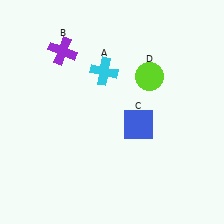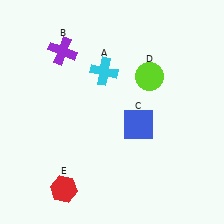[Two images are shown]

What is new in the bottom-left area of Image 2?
A red hexagon (E) was added in the bottom-left area of Image 2.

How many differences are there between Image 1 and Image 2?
There is 1 difference between the two images.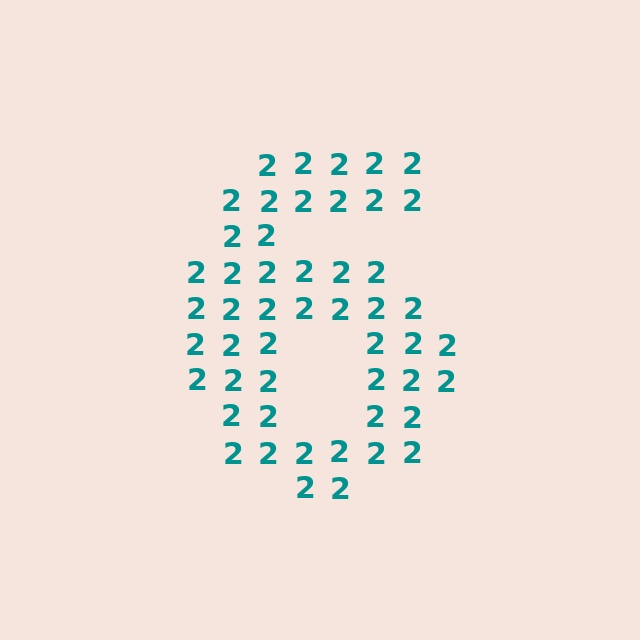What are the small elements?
The small elements are digit 2's.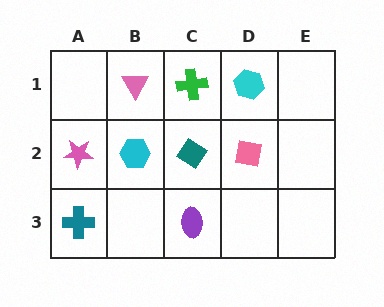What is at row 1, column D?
A cyan hexagon.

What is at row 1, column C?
A green cross.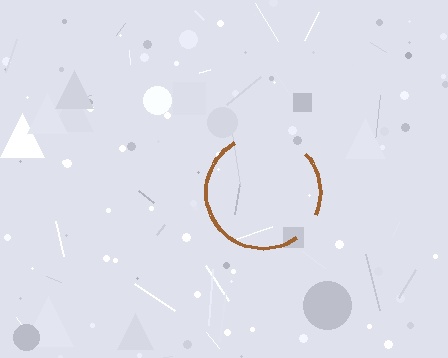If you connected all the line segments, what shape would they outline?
They would outline a circle.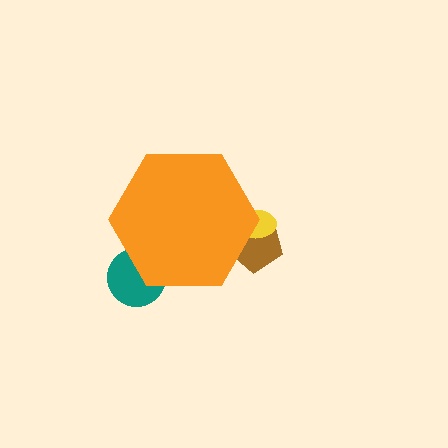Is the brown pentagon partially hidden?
Yes, the brown pentagon is partially hidden behind the orange hexagon.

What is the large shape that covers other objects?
An orange hexagon.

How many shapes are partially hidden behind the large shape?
3 shapes are partially hidden.